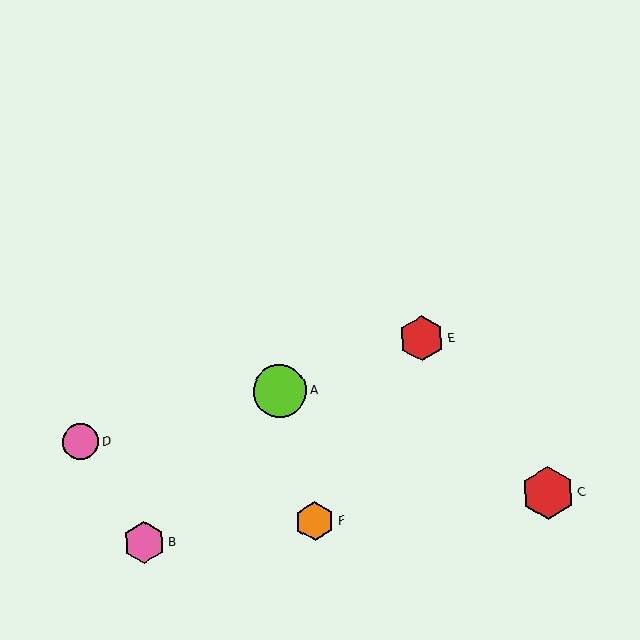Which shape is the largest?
The lime circle (labeled A) is the largest.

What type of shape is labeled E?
Shape E is a red hexagon.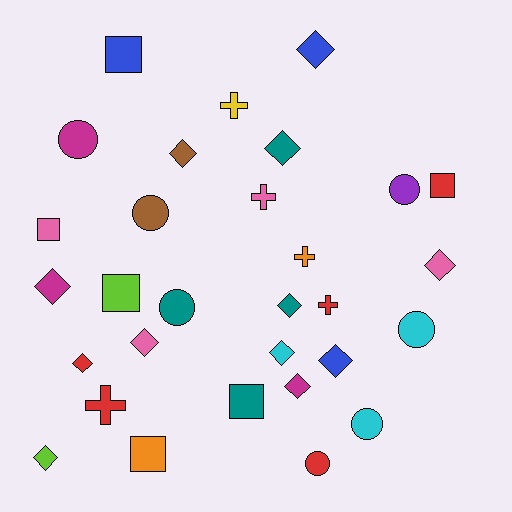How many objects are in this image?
There are 30 objects.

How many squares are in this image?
There are 6 squares.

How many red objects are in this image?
There are 5 red objects.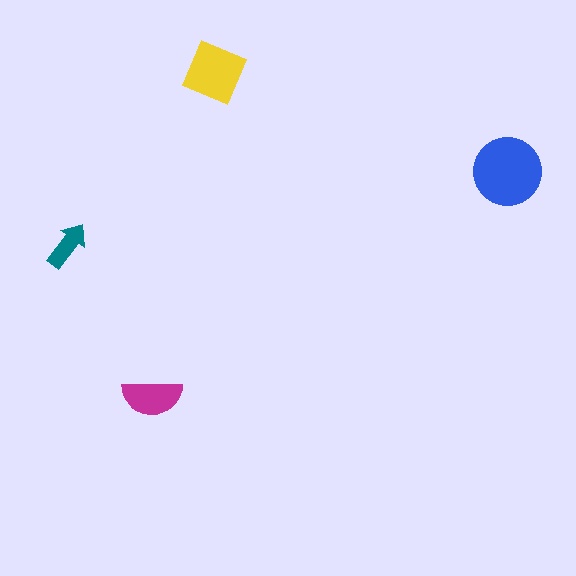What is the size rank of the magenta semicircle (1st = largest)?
3rd.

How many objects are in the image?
There are 4 objects in the image.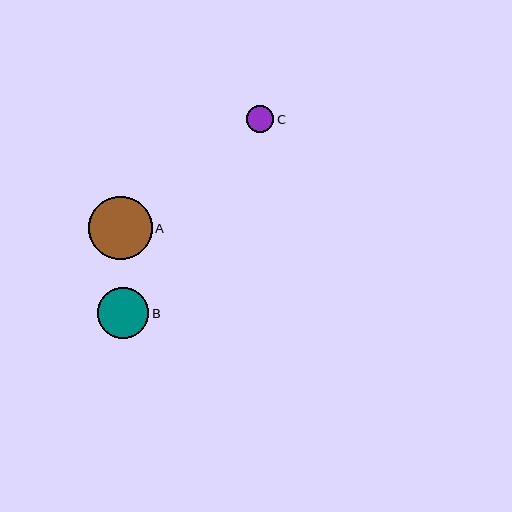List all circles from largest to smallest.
From largest to smallest: A, B, C.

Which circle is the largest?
Circle A is the largest with a size of approximately 63 pixels.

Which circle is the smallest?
Circle C is the smallest with a size of approximately 28 pixels.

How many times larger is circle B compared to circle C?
Circle B is approximately 1.9 times the size of circle C.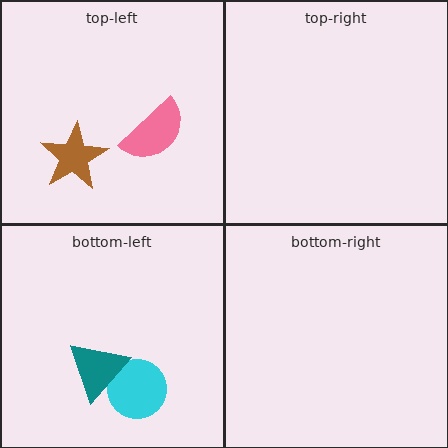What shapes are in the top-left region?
The brown star, the pink semicircle.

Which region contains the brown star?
The top-left region.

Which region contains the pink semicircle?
The top-left region.